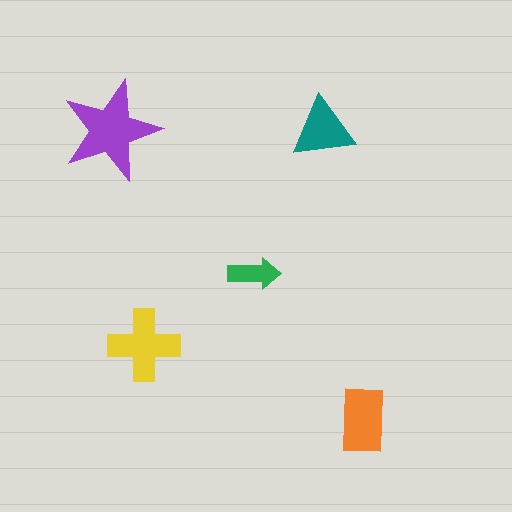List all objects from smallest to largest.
The green arrow, the teal triangle, the orange rectangle, the yellow cross, the purple star.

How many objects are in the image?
There are 5 objects in the image.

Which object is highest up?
The teal triangle is topmost.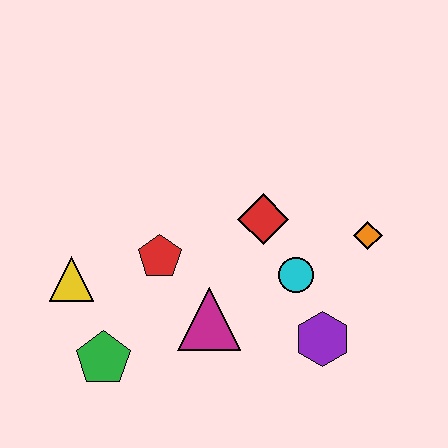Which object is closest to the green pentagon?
The yellow triangle is closest to the green pentagon.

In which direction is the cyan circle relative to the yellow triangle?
The cyan circle is to the right of the yellow triangle.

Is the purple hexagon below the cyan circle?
Yes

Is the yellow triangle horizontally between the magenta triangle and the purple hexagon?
No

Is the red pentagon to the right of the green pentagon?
Yes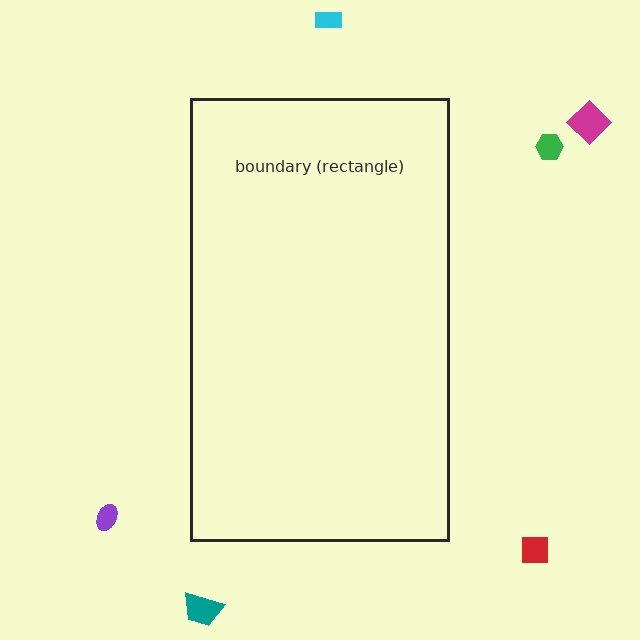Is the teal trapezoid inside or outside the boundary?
Outside.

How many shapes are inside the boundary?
0 inside, 6 outside.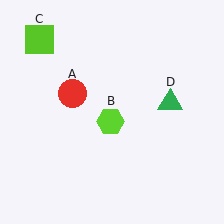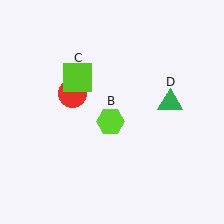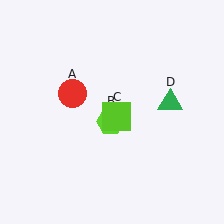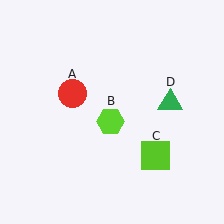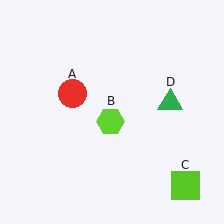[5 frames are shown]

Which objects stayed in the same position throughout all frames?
Red circle (object A) and lime hexagon (object B) and green triangle (object D) remained stationary.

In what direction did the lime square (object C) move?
The lime square (object C) moved down and to the right.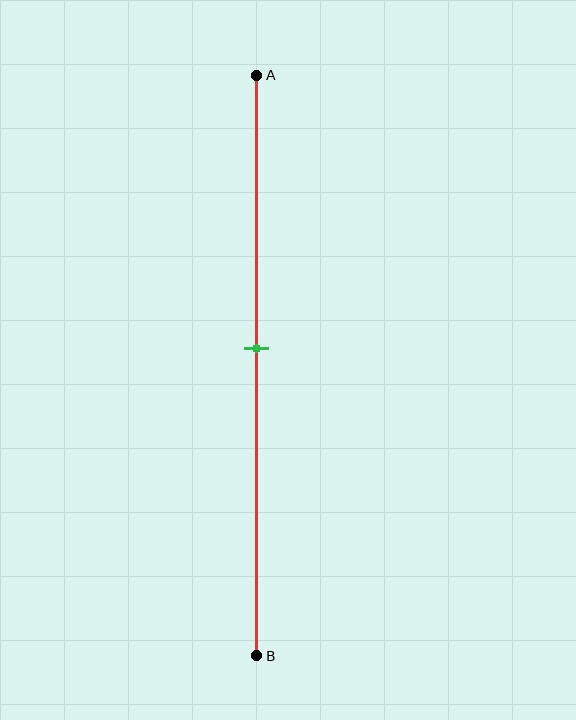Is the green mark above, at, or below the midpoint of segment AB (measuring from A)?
The green mark is approximately at the midpoint of segment AB.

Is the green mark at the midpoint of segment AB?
Yes, the mark is approximately at the midpoint.